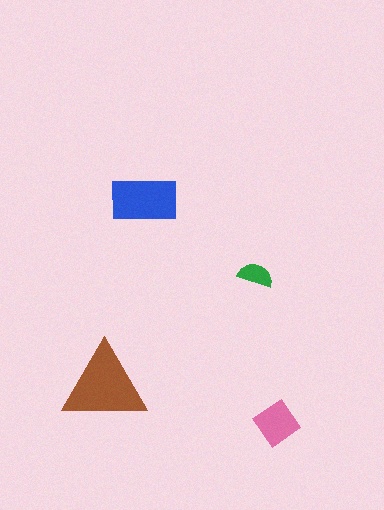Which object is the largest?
The brown triangle.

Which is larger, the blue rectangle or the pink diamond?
The blue rectangle.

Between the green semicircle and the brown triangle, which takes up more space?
The brown triangle.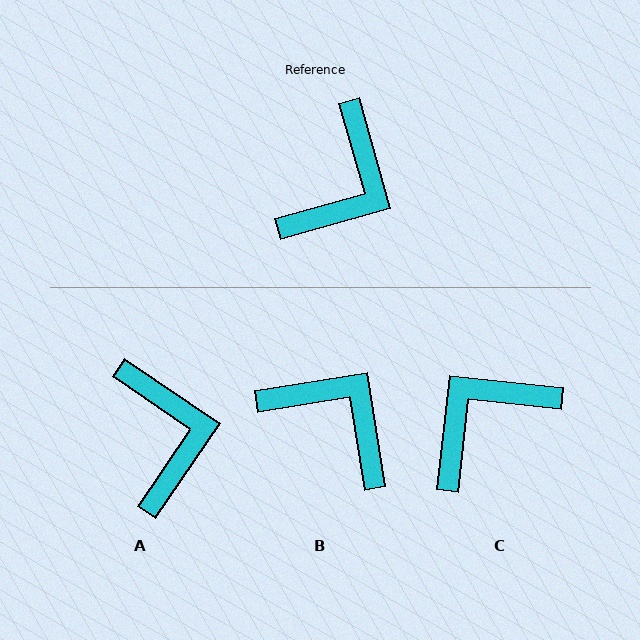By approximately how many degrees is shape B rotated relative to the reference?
Approximately 83 degrees counter-clockwise.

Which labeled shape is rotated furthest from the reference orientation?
C, about 158 degrees away.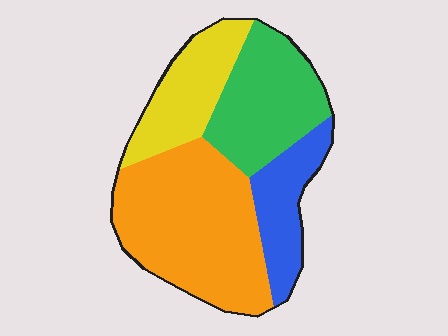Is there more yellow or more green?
Green.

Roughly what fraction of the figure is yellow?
Yellow covers 18% of the figure.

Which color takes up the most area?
Orange, at roughly 40%.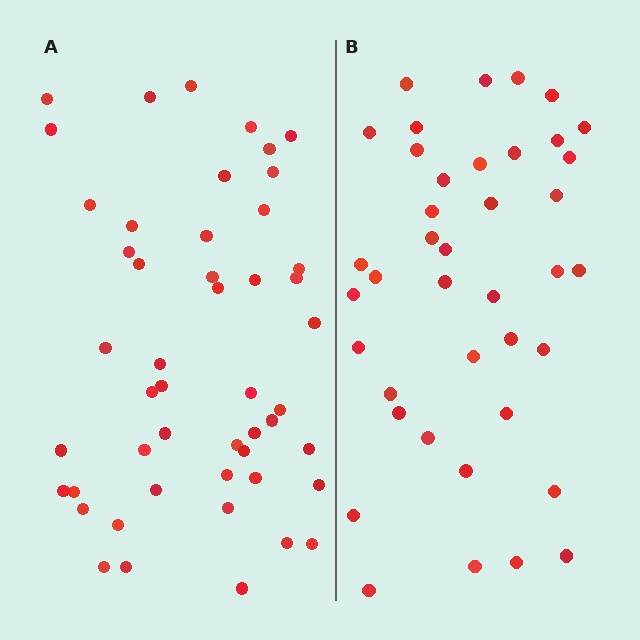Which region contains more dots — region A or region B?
Region A (the left region) has more dots.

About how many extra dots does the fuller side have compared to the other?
Region A has roughly 8 or so more dots than region B.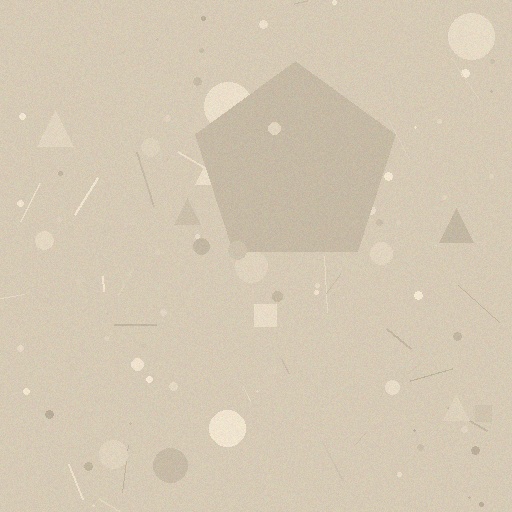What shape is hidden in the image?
A pentagon is hidden in the image.